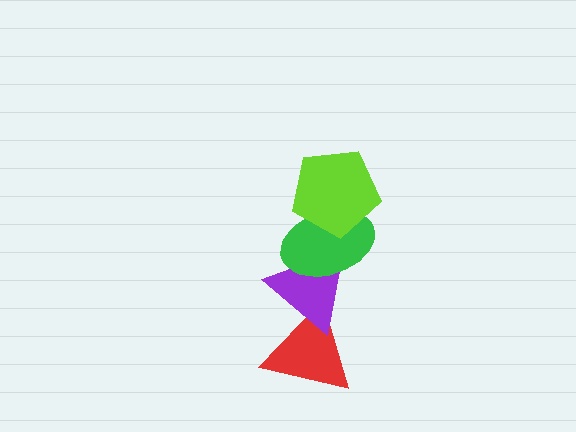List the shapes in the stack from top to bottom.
From top to bottom: the lime pentagon, the green ellipse, the purple triangle, the red triangle.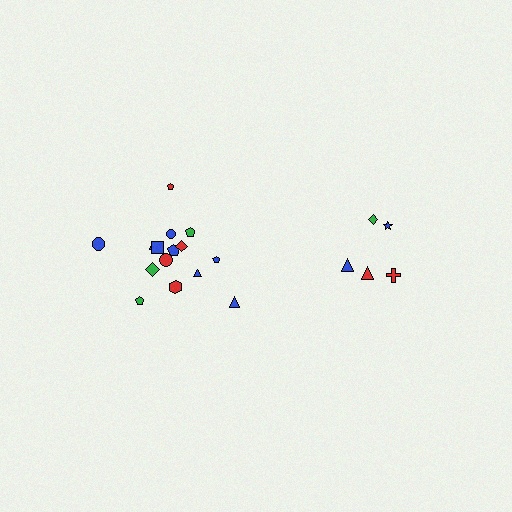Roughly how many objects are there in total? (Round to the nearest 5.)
Roughly 20 objects in total.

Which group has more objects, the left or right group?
The left group.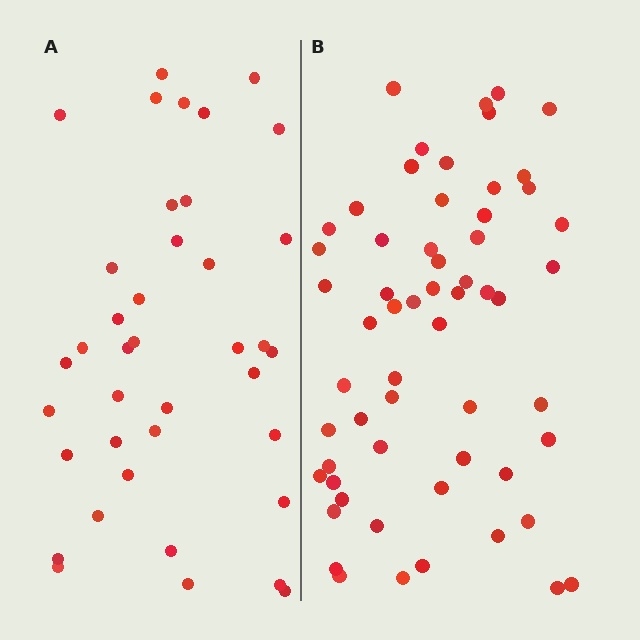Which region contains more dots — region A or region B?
Region B (the right region) has more dots.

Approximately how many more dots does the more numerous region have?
Region B has approximately 20 more dots than region A.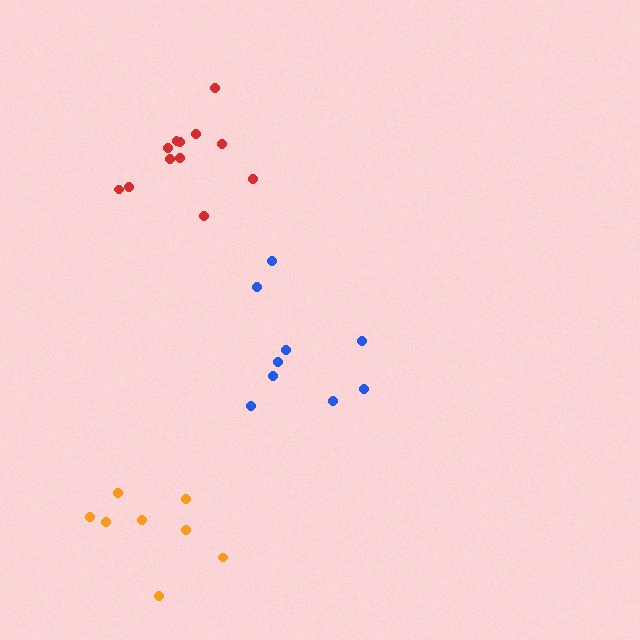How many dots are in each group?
Group 1: 9 dots, Group 2: 12 dots, Group 3: 8 dots (29 total).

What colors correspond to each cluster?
The clusters are colored: blue, red, orange.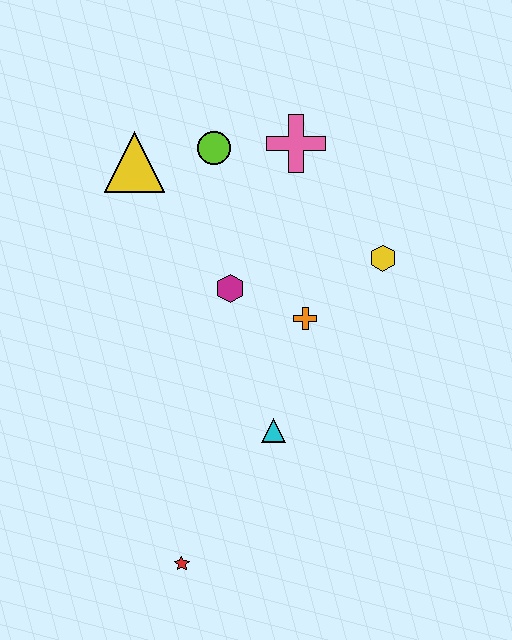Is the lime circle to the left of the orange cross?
Yes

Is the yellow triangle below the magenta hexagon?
No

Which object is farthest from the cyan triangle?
The yellow triangle is farthest from the cyan triangle.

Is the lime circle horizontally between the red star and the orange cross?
Yes